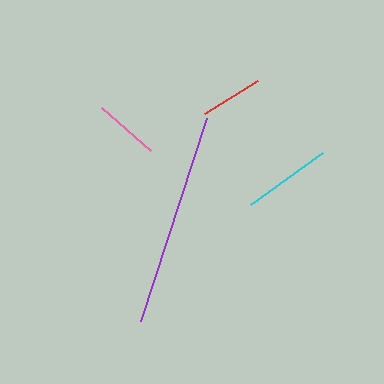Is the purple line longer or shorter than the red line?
The purple line is longer than the red line.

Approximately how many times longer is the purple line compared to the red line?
The purple line is approximately 3.4 times the length of the red line.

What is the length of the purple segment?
The purple segment is approximately 213 pixels long.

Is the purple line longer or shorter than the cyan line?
The purple line is longer than the cyan line.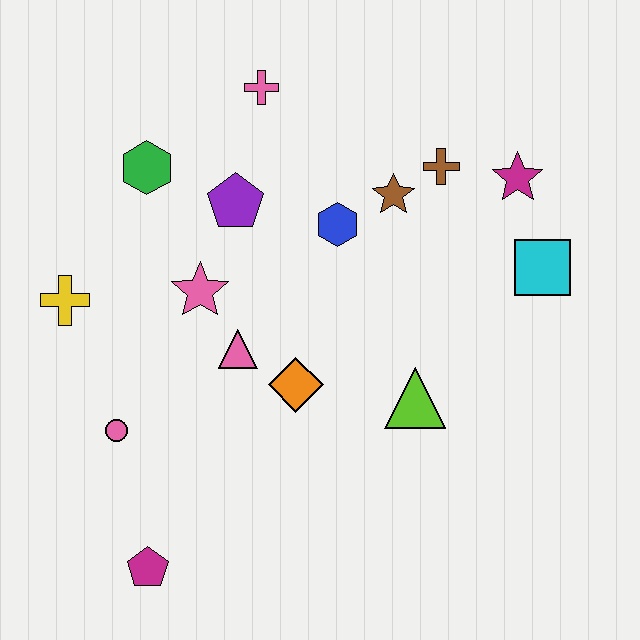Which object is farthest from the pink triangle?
The magenta star is farthest from the pink triangle.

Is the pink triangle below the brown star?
Yes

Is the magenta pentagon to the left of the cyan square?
Yes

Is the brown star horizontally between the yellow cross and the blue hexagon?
No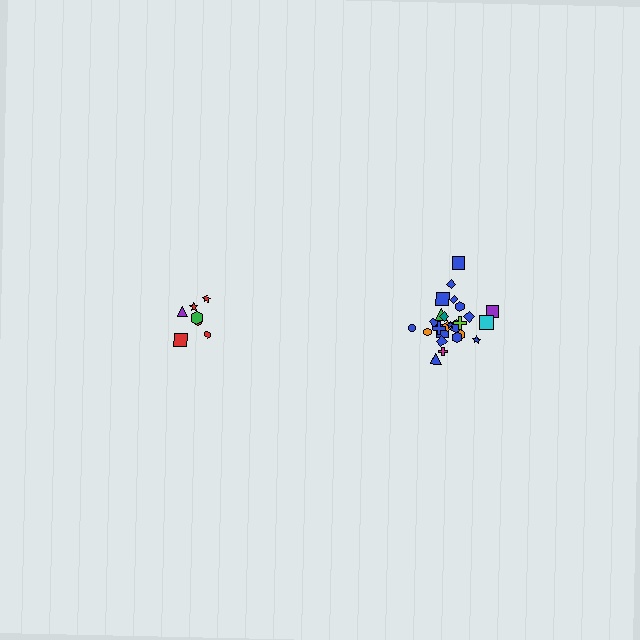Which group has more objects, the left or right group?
The right group.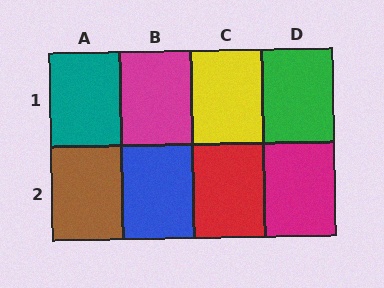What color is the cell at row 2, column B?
Blue.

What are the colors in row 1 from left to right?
Teal, magenta, yellow, green.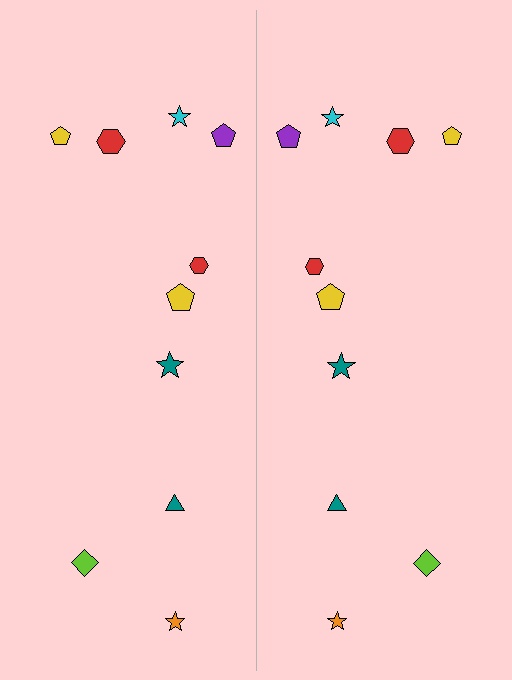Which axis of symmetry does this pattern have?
The pattern has a vertical axis of symmetry running through the center of the image.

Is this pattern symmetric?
Yes, this pattern has bilateral (reflection) symmetry.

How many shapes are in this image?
There are 20 shapes in this image.